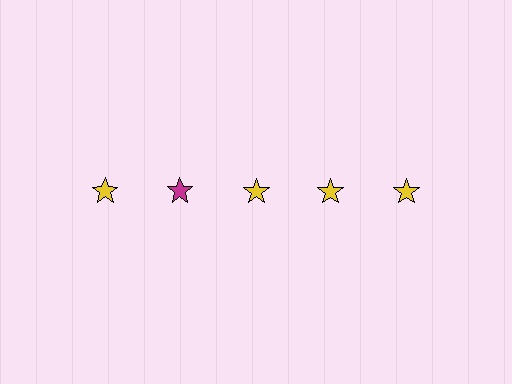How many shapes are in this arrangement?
There are 5 shapes arranged in a grid pattern.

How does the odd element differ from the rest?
It has a different color: magenta instead of yellow.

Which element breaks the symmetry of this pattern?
The magenta star in the top row, second from left column breaks the symmetry. All other shapes are yellow stars.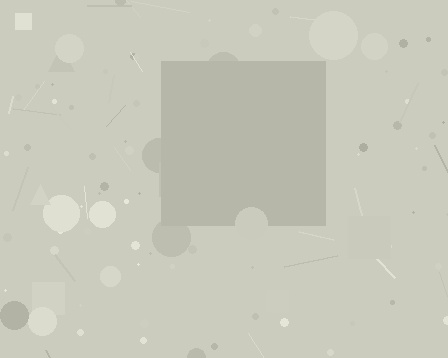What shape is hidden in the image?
A square is hidden in the image.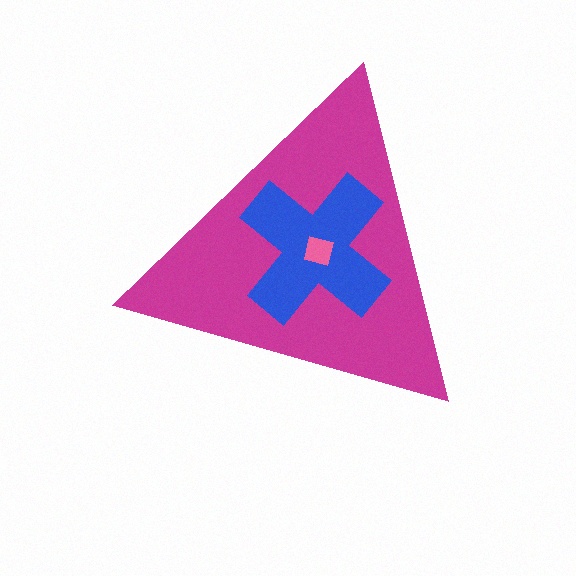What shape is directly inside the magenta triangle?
The blue cross.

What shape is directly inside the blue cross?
The pink square.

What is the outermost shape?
The magenta triangle.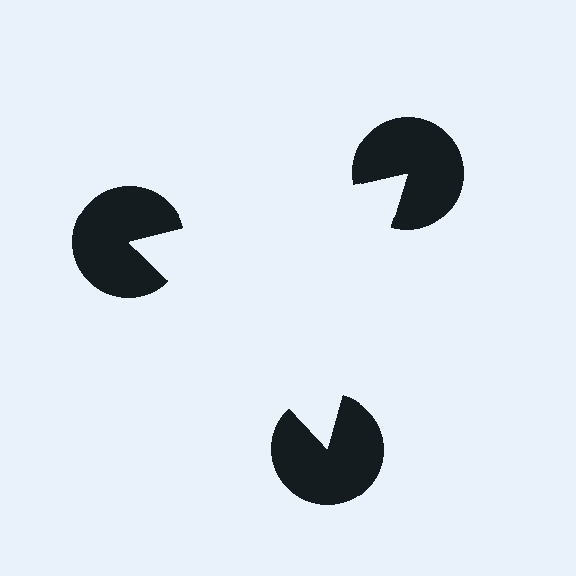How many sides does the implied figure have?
3 sides.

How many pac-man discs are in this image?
There are 3 — one at each vertex of the illusory triangle.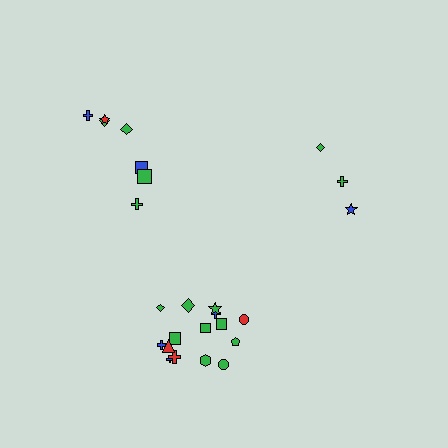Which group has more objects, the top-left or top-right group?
The top-left group.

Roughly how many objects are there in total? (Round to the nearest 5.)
Roughly 25 objects in total.